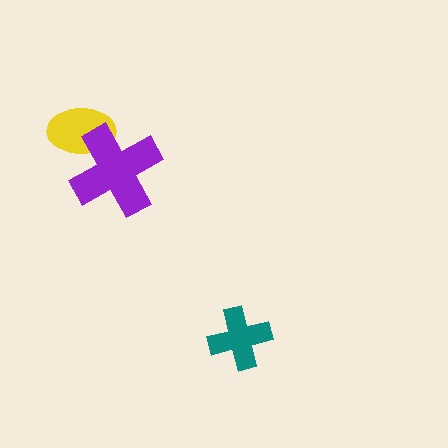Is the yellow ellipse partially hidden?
Yes, it is partially covered by another shape.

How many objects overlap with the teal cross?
0 objects overlap with the teal cross.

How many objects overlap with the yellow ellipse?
1 object overlaps with the yellow ellipse.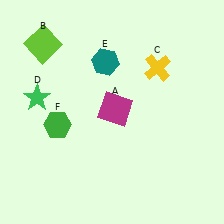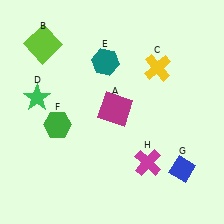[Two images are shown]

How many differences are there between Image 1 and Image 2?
There are 2 differences between the two images.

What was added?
A blue diamond (G), a magenta cross (H) were added in Image 2.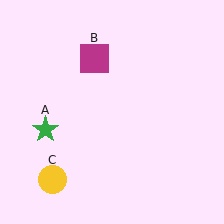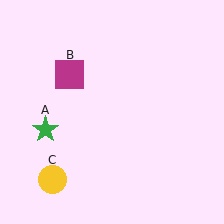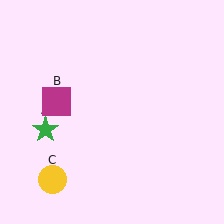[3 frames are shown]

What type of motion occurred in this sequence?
The magenta square (object B) rotated counterclockwise around the center of the scene.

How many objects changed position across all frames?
1 object changed position: magenta square (object B).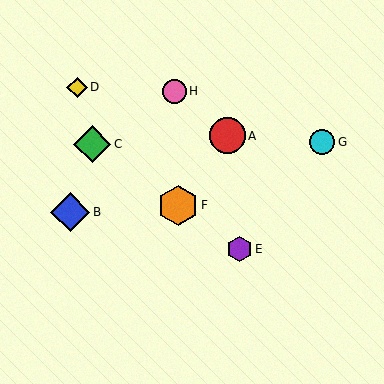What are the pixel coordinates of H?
Object H is at (174, 91).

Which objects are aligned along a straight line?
Objects C, E, F are aligned along a straight line.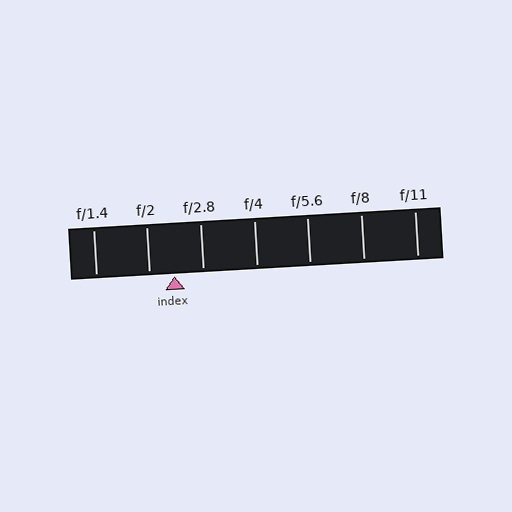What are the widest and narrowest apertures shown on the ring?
The widest aperture shown is f/1.4 and the narrowest is f/11.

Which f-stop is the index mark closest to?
The index mark is closest to f/2.